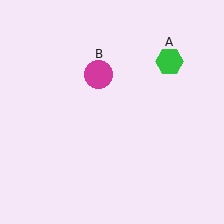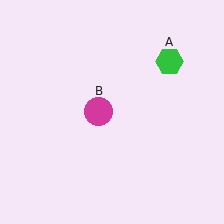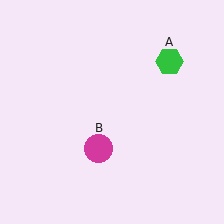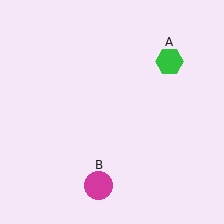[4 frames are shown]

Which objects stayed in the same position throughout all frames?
Green hexagon (object A) remained stationary.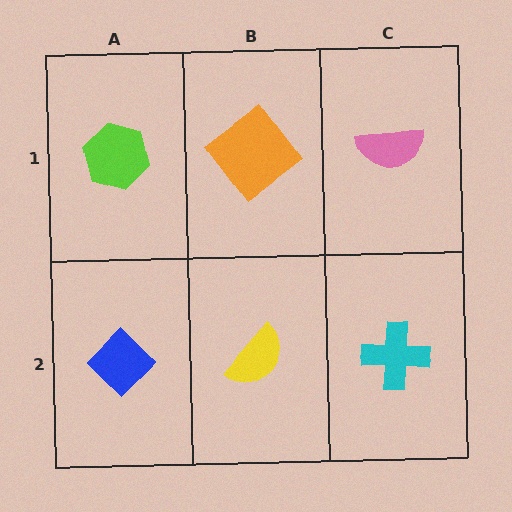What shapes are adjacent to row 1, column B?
A yellow semicircle (row 2, column B), a lime hexagon (row 1, column A), a pink semicircle (row 1, column C).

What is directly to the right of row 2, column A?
A yellow semicircle.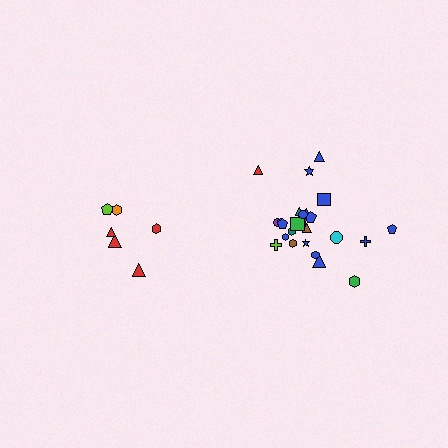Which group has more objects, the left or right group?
The right group.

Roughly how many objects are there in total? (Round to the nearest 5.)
Roughly 30 objects in total.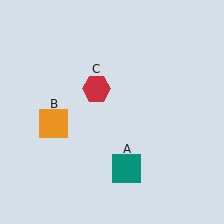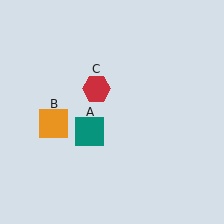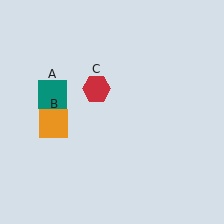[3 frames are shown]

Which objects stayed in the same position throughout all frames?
Orange square (object B) and red hexagon (object C) remained stationary.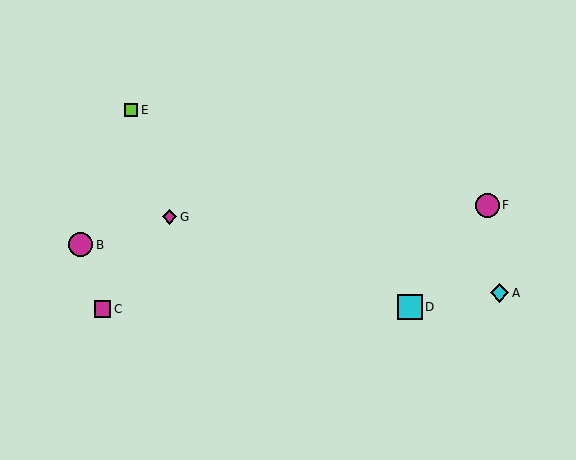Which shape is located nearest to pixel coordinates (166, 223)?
The magenta diamond (labeled G) at (170, 217) is nearest to that location.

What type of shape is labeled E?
Shape E is a lime square.